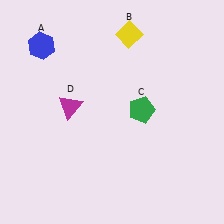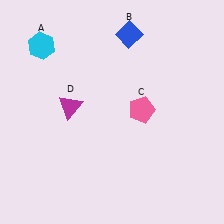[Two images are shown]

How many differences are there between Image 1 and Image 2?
There are 3 differences between the two images.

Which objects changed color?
A changed from blue to cyan. B changed from yellow to blue. C changed from green to pink.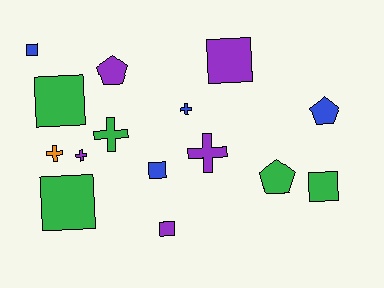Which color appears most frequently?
Purple, with 5 objects.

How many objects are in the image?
There are 15 objects.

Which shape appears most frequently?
Square, with 7 objects.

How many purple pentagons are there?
There is 1 purple pentagon.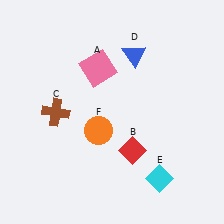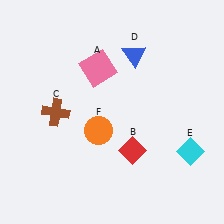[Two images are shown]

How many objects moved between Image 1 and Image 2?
1 object moved between the two images.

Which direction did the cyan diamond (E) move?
The cyan diamond (E) moved right.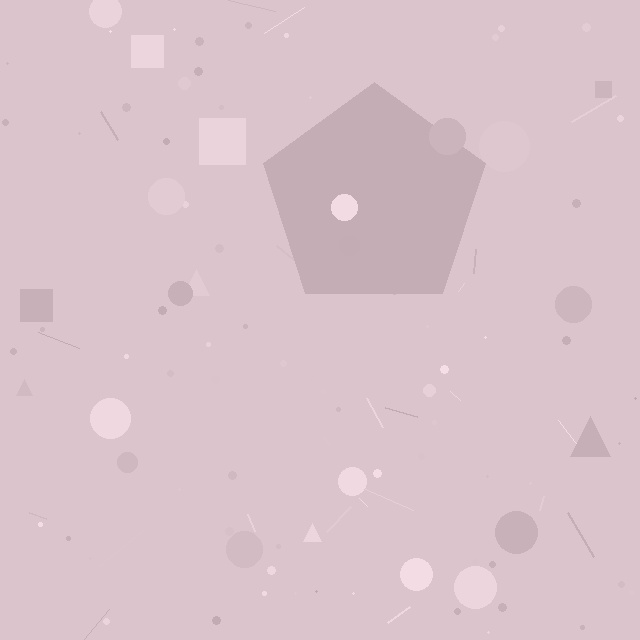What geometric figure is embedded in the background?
A pentagon is embedded in the background.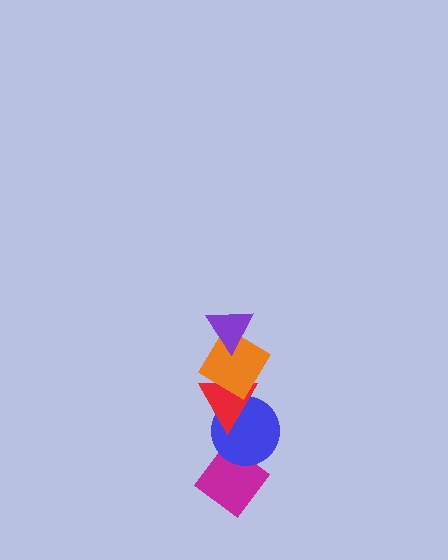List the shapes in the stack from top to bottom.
From top to bottom: the purple triangle, the orange diamond, the red triangle, the blue circle, the magenta diamond.